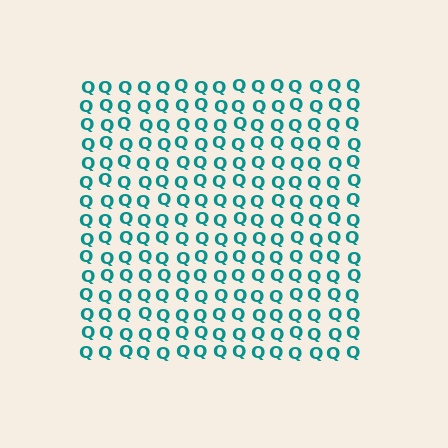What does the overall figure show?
The overall figure shows a square.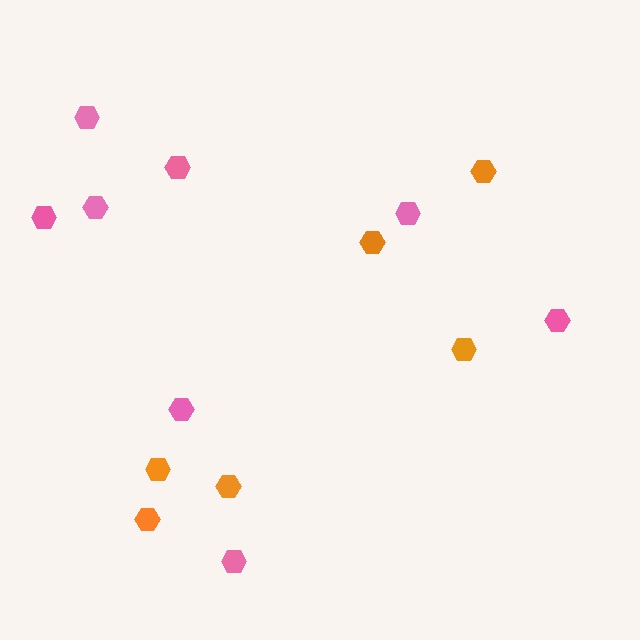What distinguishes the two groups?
There are 2 groups: one group of pink hexagons (8) and one group of orange hexagons (6).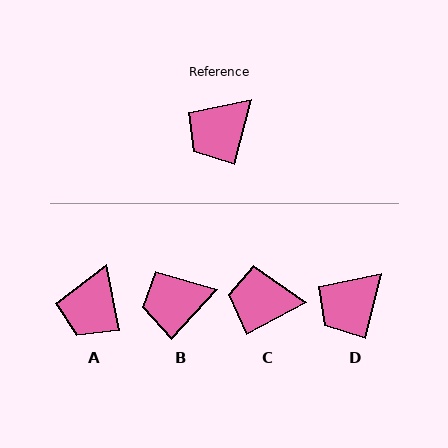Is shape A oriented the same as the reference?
No, it is off by about 25 degrees.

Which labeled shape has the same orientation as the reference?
D.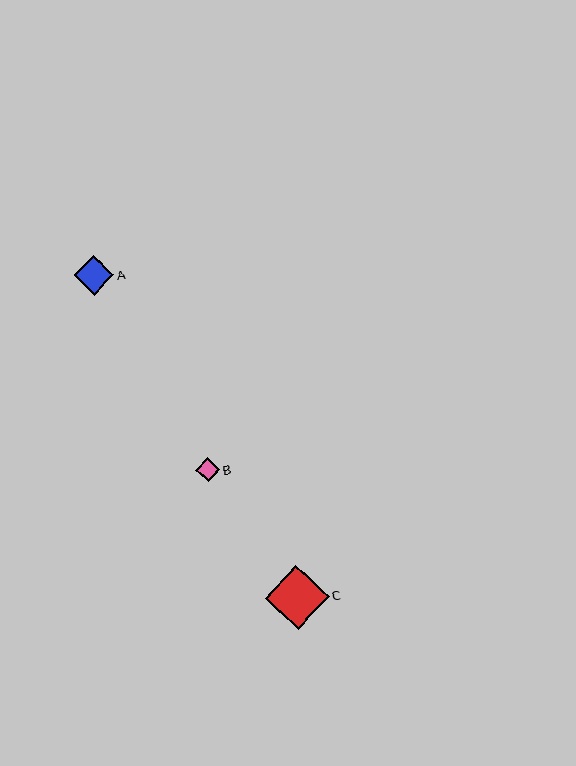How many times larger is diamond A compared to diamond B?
Diamond A is approximately 1.7 times the size of diamond B.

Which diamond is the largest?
Diamond C is the largest with a size of approximately 64 pixels.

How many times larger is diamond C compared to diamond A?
Diamond C is approximately 1.6 times the size of diamond A.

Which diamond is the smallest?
Diamond B is the smallest with a size of approximately 24 pixels.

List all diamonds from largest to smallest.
From largest to smallest: C, A, B.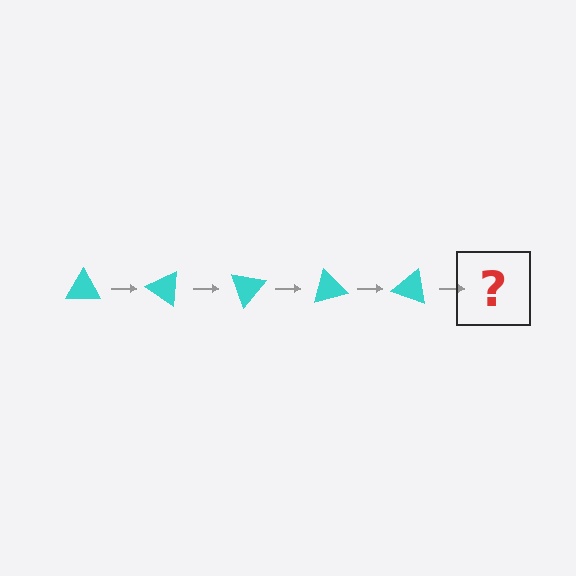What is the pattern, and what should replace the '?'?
The pattern is that the triangle rotates 35 degrees each step. The '?' should be a cyan triangle rotated 175 degrees.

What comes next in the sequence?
The next element should be a cyan triangle rotated 175 degrees.